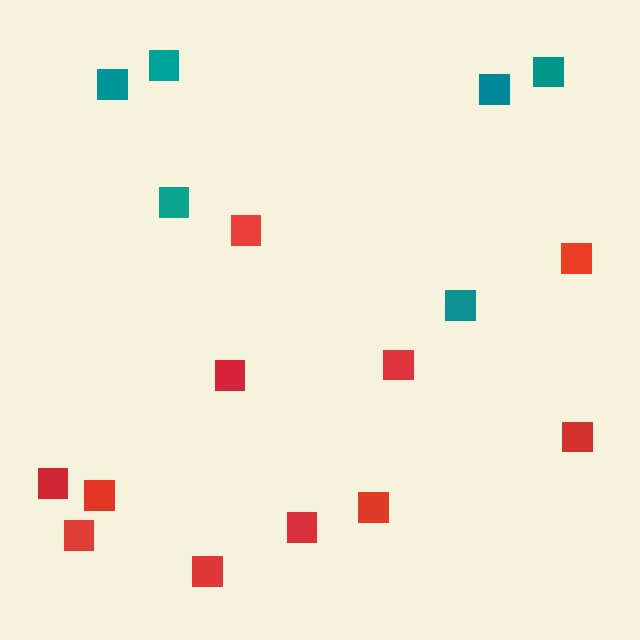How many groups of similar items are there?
There are 2 groups: one group of teal squares (6) and one group of red squares (11).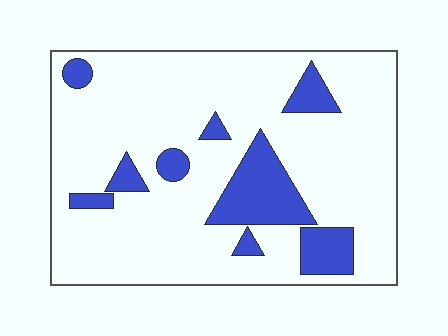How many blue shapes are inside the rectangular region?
9.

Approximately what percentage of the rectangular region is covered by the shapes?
Approximately 15%.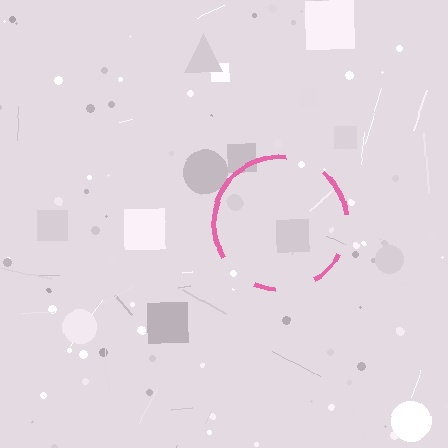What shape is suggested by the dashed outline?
The dashed outline suggests a circle.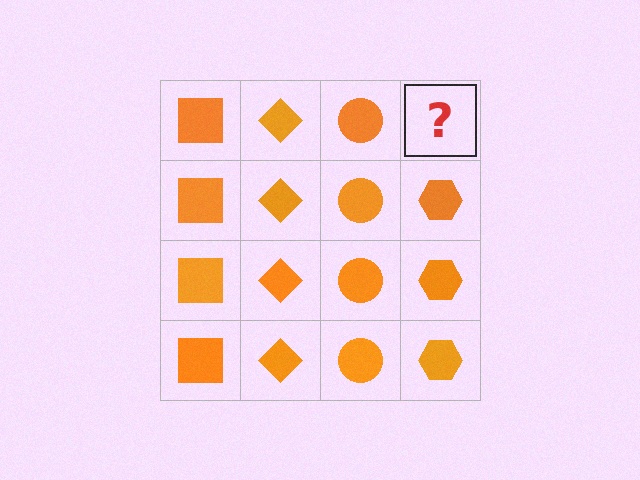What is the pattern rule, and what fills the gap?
The rule is that each column has a consistent shape. The gap should be filled with an orange hexagon.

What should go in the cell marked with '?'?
The missing cell should contain an orange hexagon.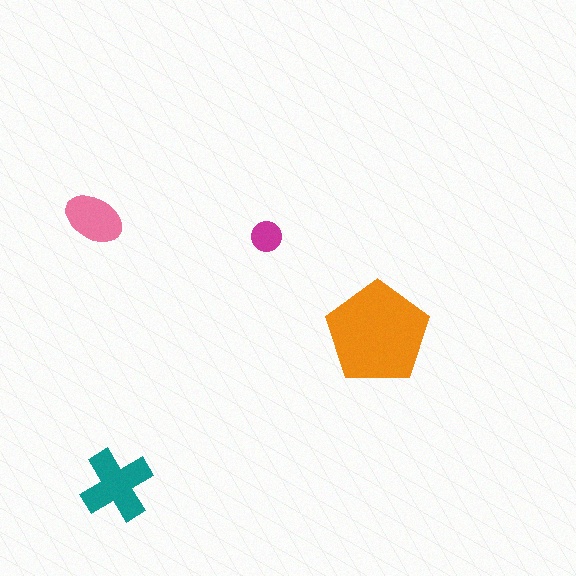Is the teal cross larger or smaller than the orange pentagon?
Smaller.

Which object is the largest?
The orange pentagon.